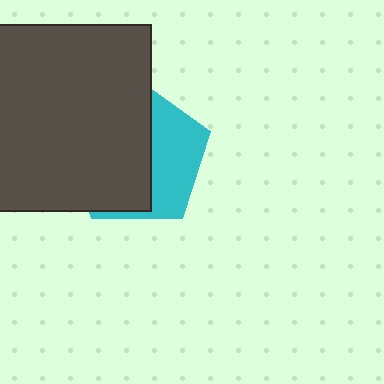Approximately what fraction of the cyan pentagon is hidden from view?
Roughly 61% of the cyan pentagon is hidden behind the dark gray square.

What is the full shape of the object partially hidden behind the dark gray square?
The partially hidden object is a cyan pentagon.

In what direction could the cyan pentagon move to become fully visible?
The cyan pentagon could move right. That would shift it out from behind the dark gray square entirely.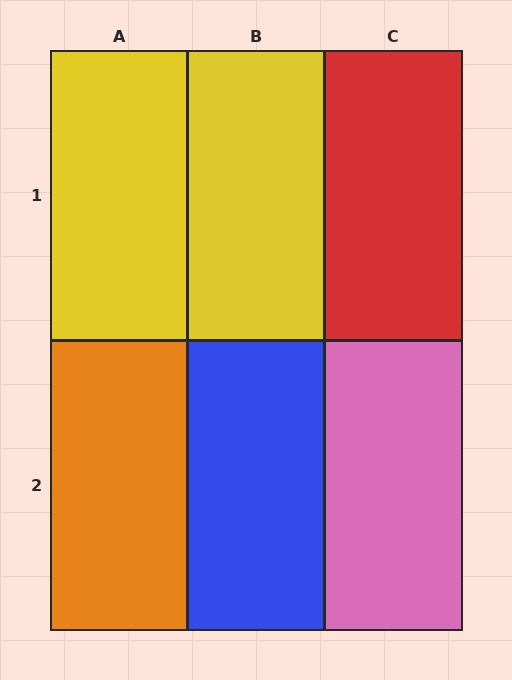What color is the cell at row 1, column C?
Red.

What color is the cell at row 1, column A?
Yellow.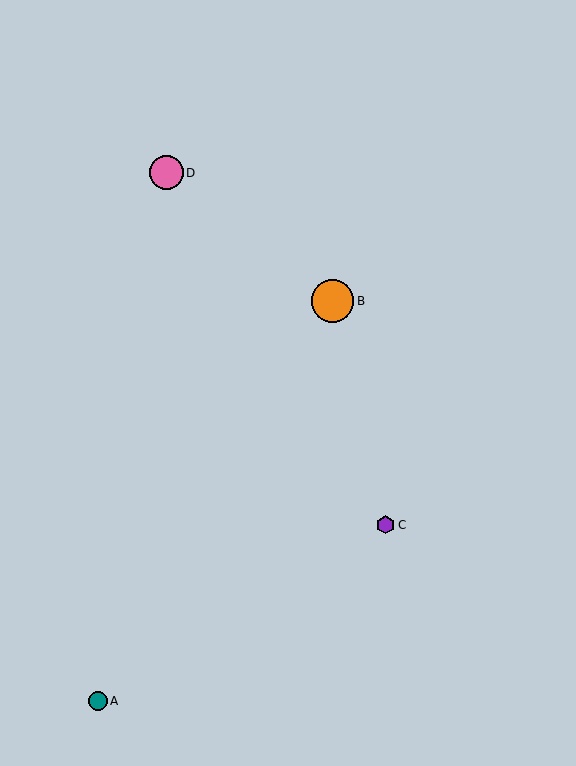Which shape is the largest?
The orange circle (labeled B) is the largest.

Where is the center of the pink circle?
The center of the pink circle is at (166, 173).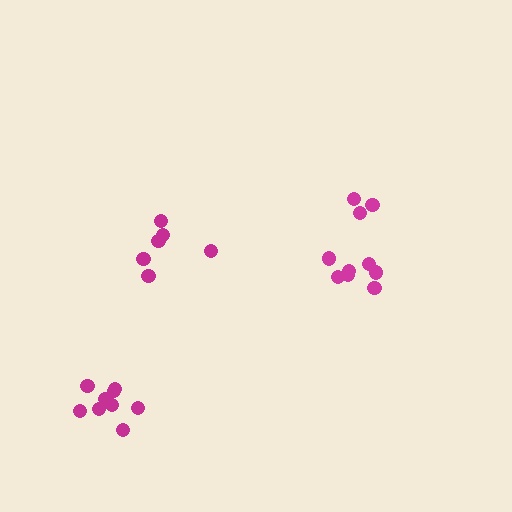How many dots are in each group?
Group 1: 10 dots, Group 2: 6 dots, Group 3: 9 dots (25 total).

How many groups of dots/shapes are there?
There are 3 groups.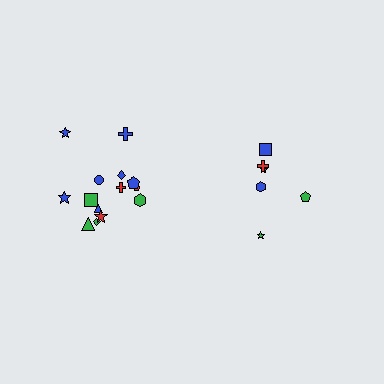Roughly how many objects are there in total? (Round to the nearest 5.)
Roughly 20 objects in total.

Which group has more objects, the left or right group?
The left group.